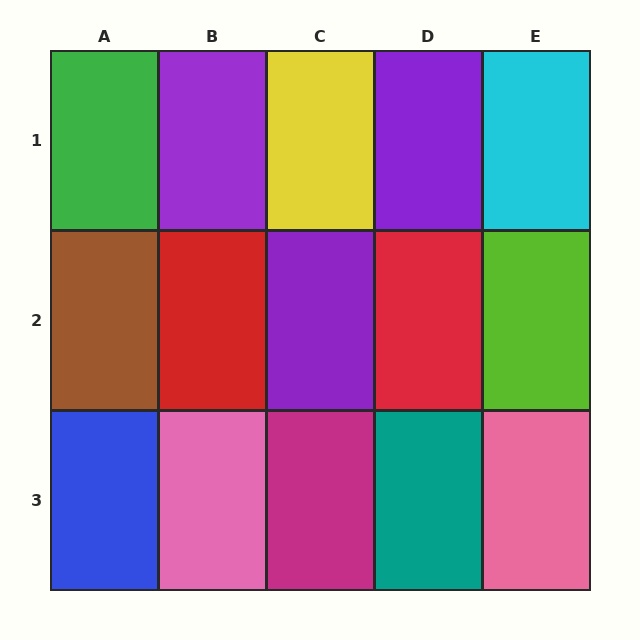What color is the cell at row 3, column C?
Magenta.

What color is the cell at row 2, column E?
Lime.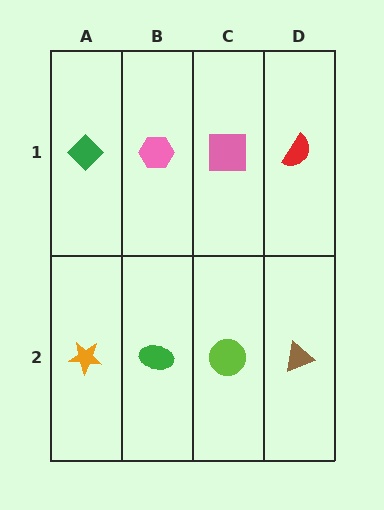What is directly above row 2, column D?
A red semicircle.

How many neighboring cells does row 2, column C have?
3.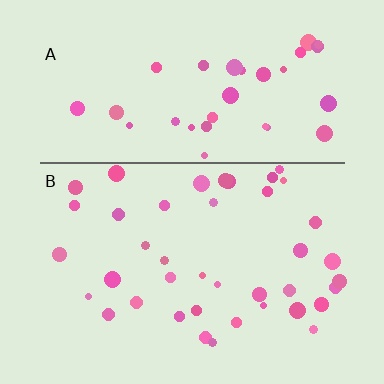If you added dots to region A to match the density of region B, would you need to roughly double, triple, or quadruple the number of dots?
Approximately double.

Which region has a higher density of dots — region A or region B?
B (the bottom).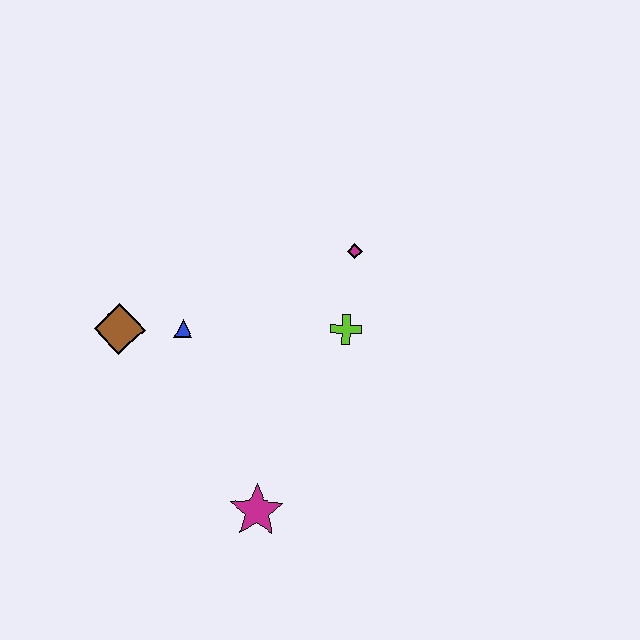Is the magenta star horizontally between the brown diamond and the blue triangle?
No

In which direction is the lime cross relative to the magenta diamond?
The lime cross is below the magenta diamond.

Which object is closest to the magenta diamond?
The lime cross is closest to the magenta diamond.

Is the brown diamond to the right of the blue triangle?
No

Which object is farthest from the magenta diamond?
The magenta star is farthest from the magenta diamond.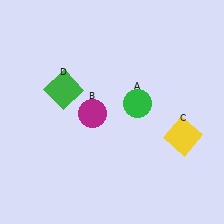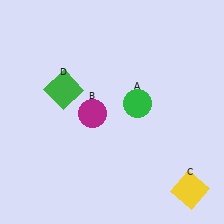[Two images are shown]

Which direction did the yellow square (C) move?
The yellow square (C) moved down.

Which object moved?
The yellow square (C) moved down.